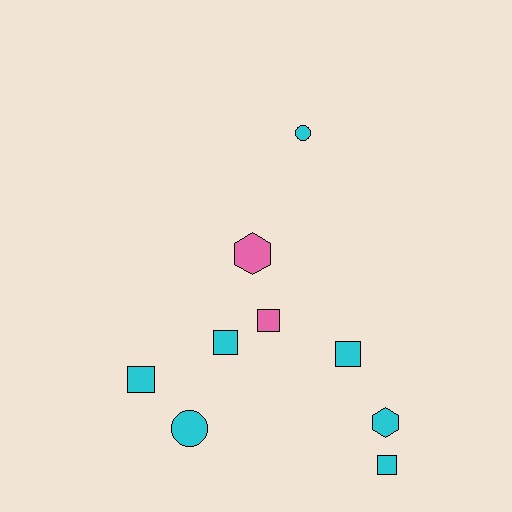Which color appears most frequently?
Cyan, with 7 objects.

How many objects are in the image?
There are 9 objects.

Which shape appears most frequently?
Square, with 5 objects.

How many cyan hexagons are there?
There is 1 cyan hexagon.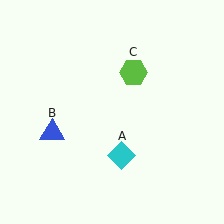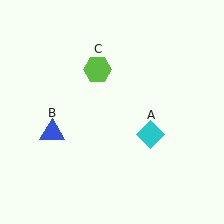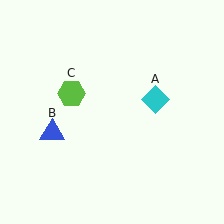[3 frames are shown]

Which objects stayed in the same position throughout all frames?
Blue triangle (object B) remained stationary.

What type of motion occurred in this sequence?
The cyan diamond (object A), lime hexagon (object C) rotated counterclockwise around the center of the scene.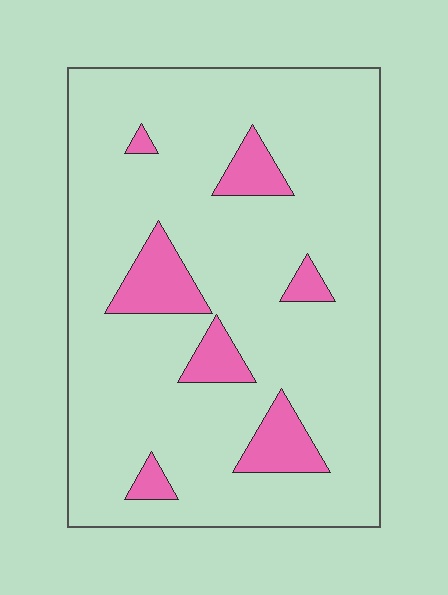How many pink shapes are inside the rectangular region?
7.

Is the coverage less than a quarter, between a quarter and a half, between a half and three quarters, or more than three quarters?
Less than a quarter.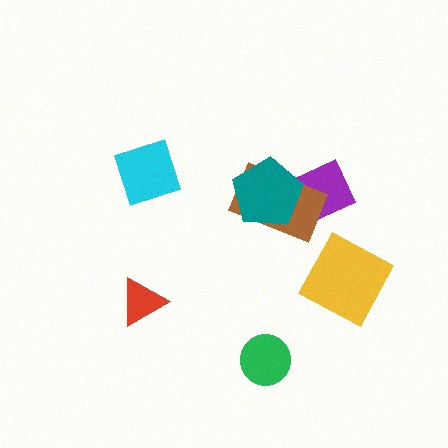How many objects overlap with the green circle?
0 objects overlap with the green circle.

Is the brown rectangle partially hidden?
Yes, it is partially covered by another shape.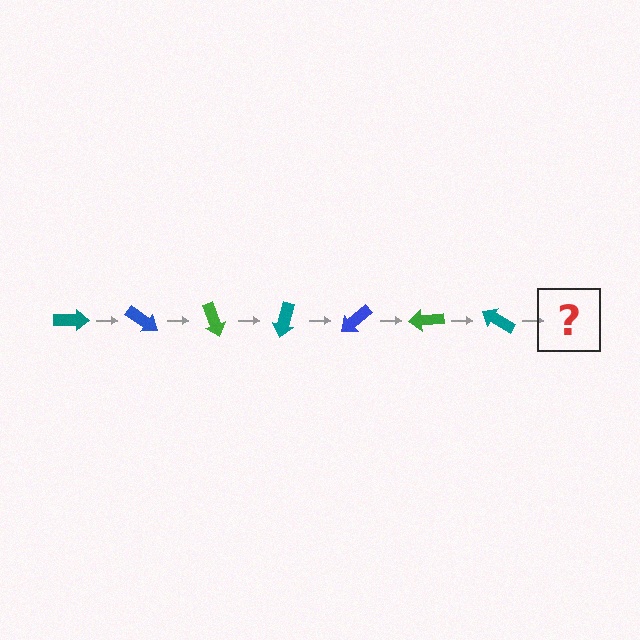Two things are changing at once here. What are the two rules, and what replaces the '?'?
The two rules are that it rotates 35 degrees each step and the color cycles through teal, blue, and green. The '?' should be a blue arrow, rotated 245 degrees from the start.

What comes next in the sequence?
The next element should be a blue arrow, rotated 245 degrees from the start.